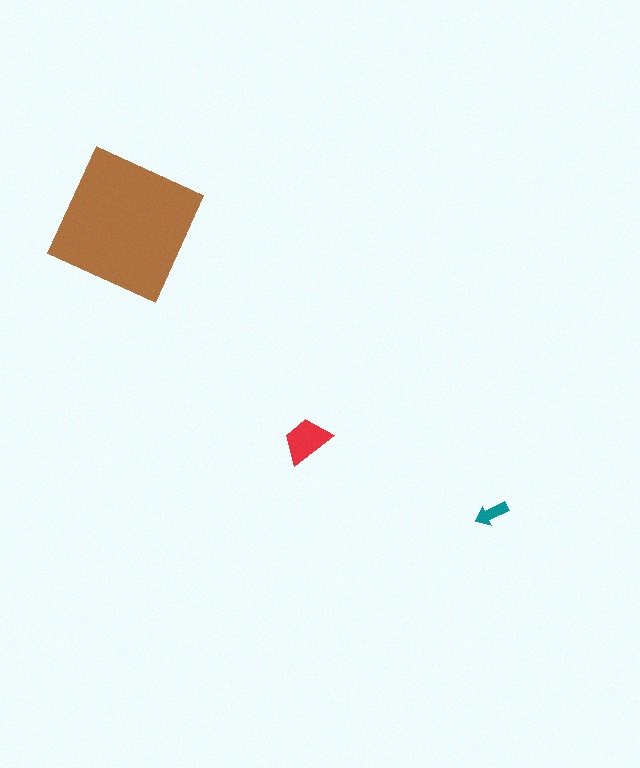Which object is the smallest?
The teal arrow.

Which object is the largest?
The brown square.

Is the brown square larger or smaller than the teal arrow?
Larger.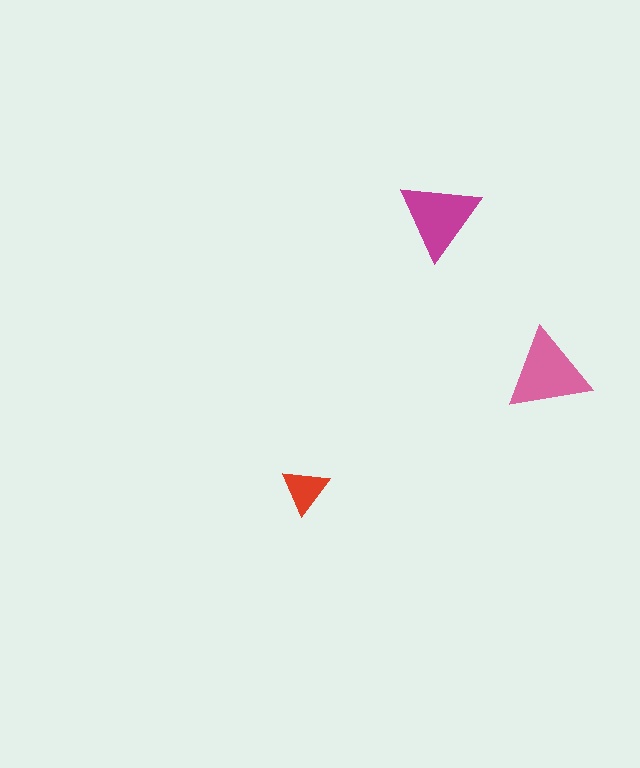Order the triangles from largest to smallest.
the pink one, the magenta one, the red one.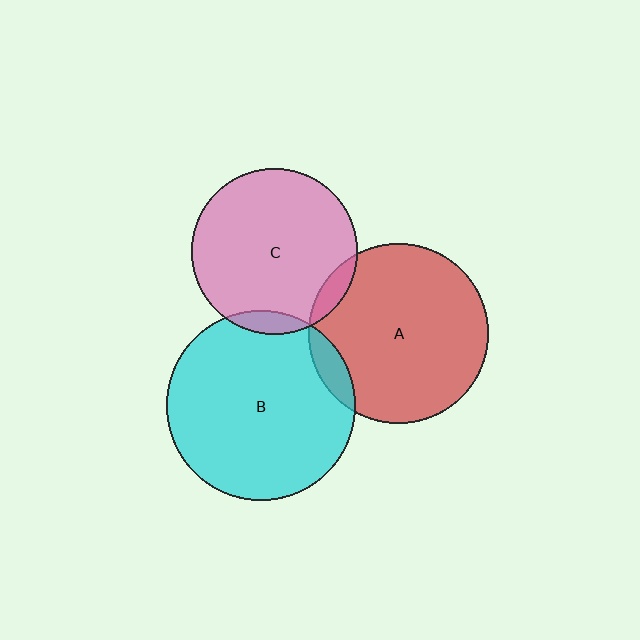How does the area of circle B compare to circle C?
Approximately 1.3 times.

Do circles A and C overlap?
Yes.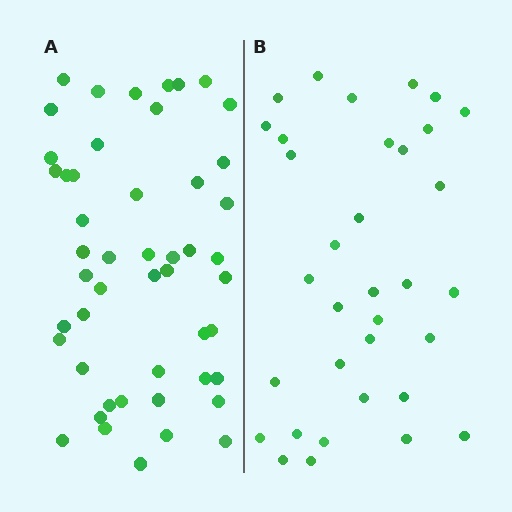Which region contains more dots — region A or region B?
Region A (the left region) has more dots.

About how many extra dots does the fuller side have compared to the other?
Region A has approximately 15 more dots than region B.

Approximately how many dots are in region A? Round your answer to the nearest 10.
About 50 dots. (The exact count is 49, which rounds to 50.)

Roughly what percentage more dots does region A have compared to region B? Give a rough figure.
About 45% more.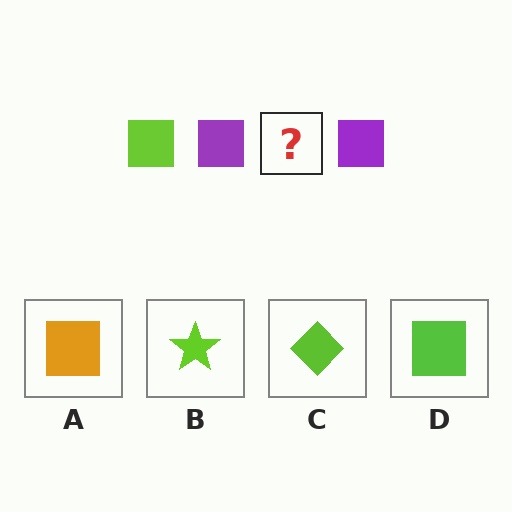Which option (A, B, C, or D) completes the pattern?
D.